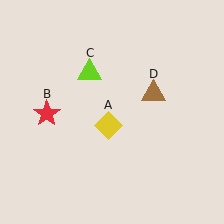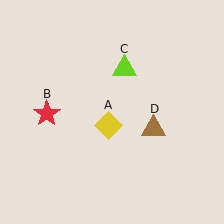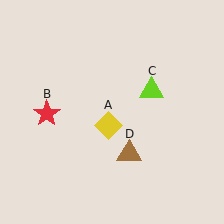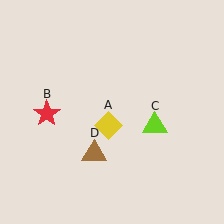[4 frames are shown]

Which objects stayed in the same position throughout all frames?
Yellow diamond (object A) and red star (object B) remained stationary.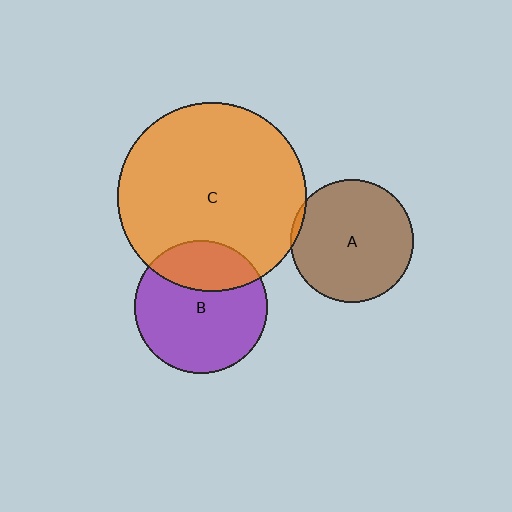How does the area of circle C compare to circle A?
Approximately 2.4 times.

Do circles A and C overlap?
Yes.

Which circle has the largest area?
Circle C (orange).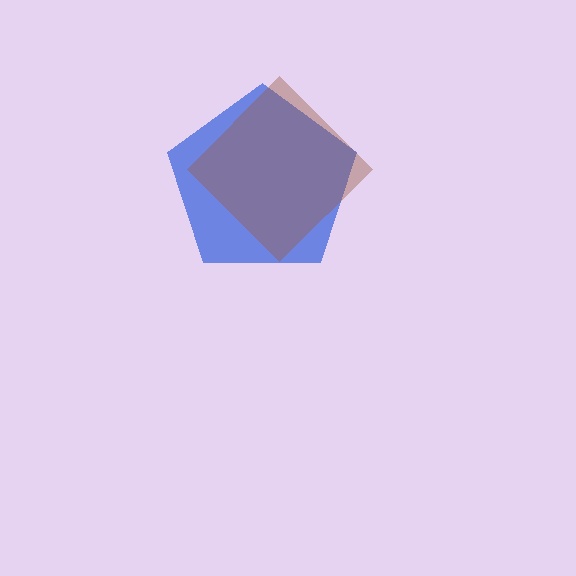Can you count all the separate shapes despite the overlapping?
Yes, there are 2 separate shapes.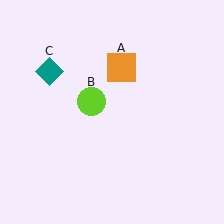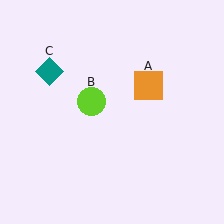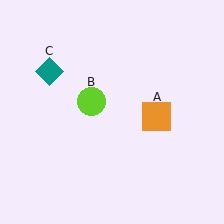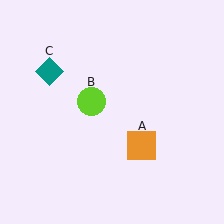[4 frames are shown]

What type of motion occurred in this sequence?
The orange square (object A) rotated clockwise around the center of the scene.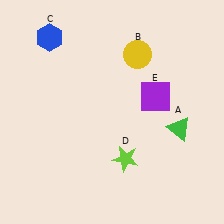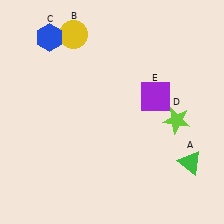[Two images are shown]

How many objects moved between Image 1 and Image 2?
3 objects moved between the two images.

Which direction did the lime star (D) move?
The lime star (D) moved right.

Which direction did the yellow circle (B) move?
The yellow circle (B) moved left.